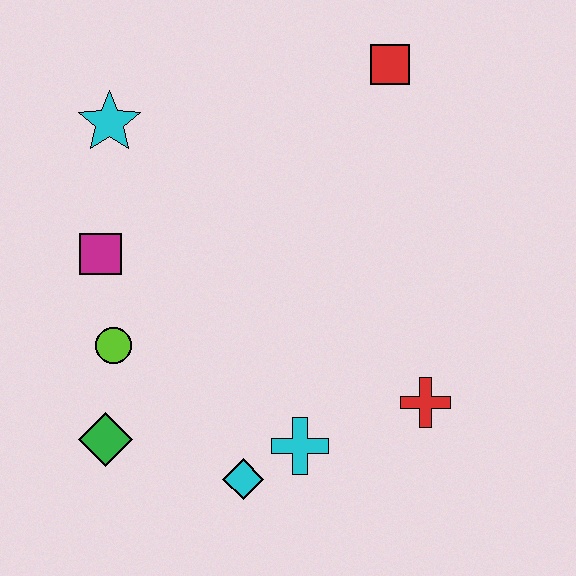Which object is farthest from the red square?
The green diamond is farthest from the red square.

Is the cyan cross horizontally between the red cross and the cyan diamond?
Yes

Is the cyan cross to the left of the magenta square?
No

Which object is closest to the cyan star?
The magenta square is closest to the cyan star.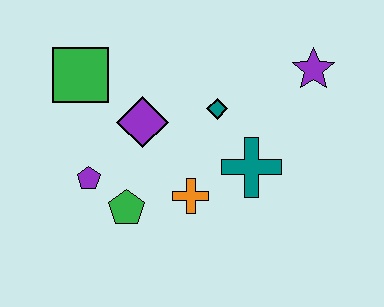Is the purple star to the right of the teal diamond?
Yes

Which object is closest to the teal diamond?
The teal cross is closest to the teal diamond.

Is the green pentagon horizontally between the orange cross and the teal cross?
No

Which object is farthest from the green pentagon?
The purple star is farthest from the green pentagon.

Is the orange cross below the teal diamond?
Yes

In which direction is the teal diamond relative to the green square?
The teal diamond is to the right of the green square.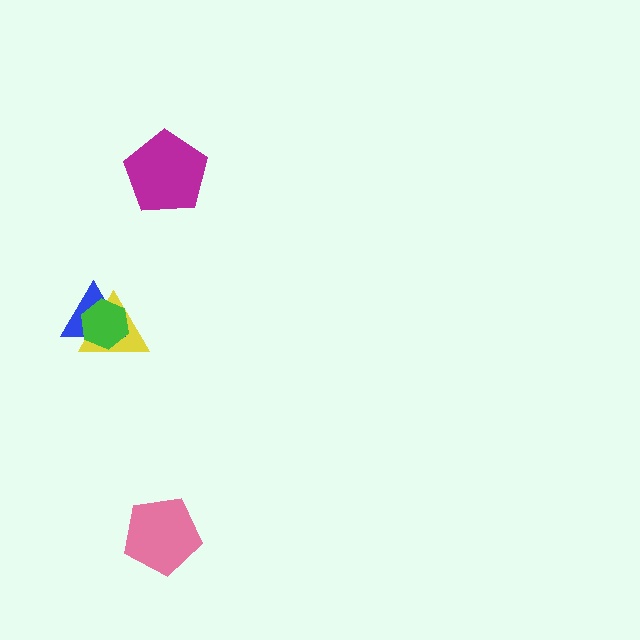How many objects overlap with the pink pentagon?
0 objects overlap with the pink pentagon.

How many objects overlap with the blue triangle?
2 objects overlap with the blue triangle.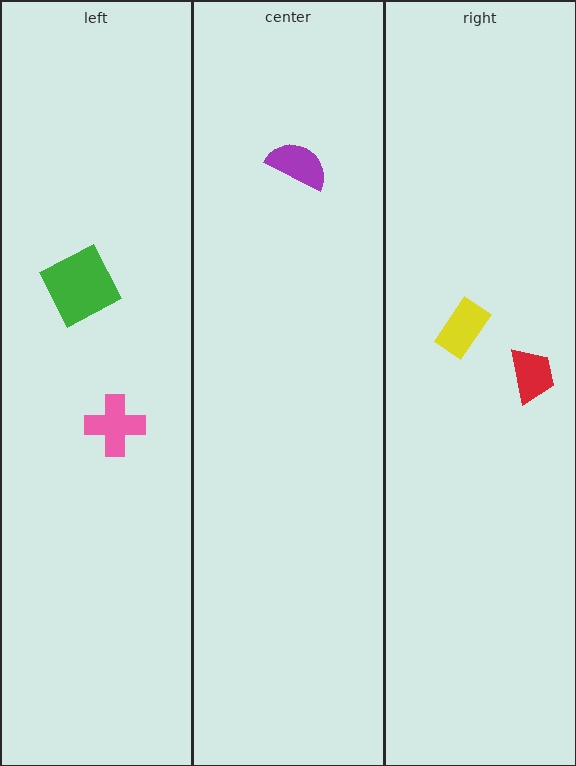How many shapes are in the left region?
2.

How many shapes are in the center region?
1.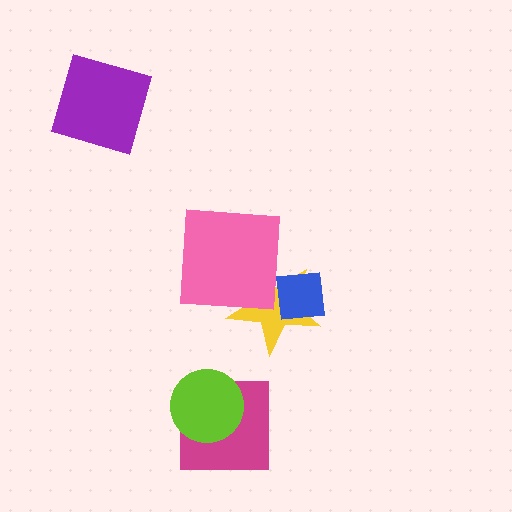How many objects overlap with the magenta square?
1 object overlaps with the magenta square.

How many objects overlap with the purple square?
0 objects overlap with the purple square.